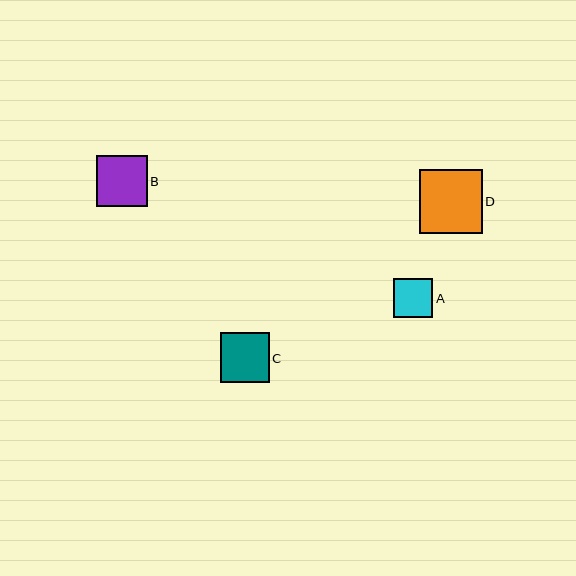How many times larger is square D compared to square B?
Square D is approximately 1.2 times the size of square B.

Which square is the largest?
Square D is the largest with a size of approximately 63 pixels.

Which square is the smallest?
Square A is the smallest with a size of approximately 39 pixels.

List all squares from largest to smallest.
From largest to smallest: D, B, C, A.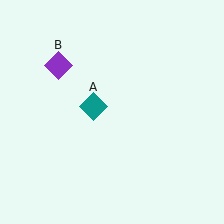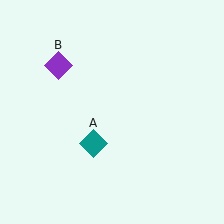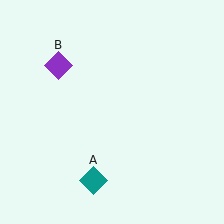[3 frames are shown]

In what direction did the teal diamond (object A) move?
The teal diamond (object A) moved down.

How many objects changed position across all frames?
1 object changed position: teal diamond (object A).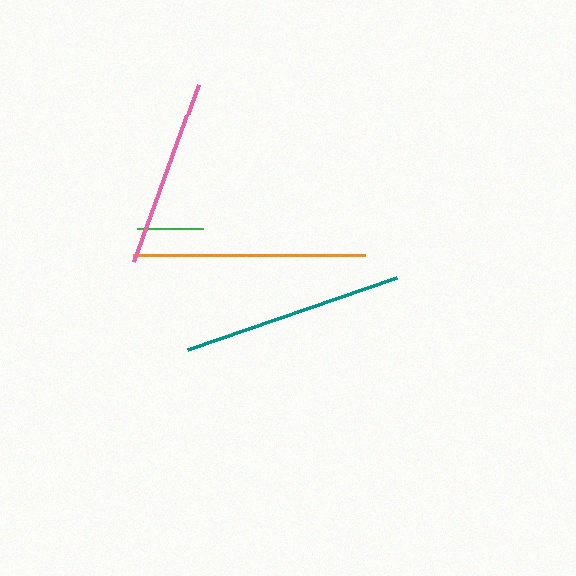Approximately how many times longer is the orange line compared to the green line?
The orange line is approximately 3.5 times the length of the green line.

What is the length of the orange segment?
The orange segment is approximately 232 pixels long.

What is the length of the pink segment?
The pink segment is approximately 188 pixels long.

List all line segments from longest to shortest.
From longest to shortest: orange, teal, pink, green.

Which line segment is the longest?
The orange line is the longest at approximately 232 pixels.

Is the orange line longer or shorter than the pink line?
The orange line is longer than the pink line.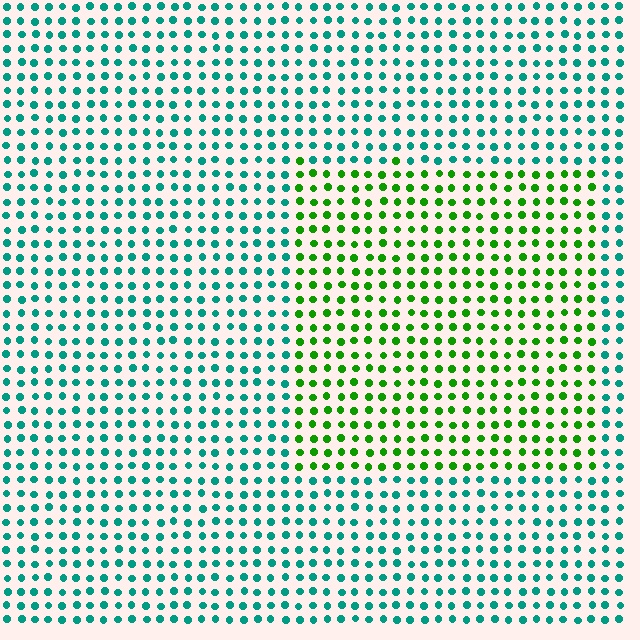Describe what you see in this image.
The image is filled with small teal elements in a uniform arrangement. A rectangle-shaped region is visible where the elements are tinted to a slightly different hue, forming a subtle color boundary.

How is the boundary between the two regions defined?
The boundary is defined purely by a slight shift in hue (about 55 degrees). Spacing, size, and orientation are identical on both sides.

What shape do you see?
I see a rectangle.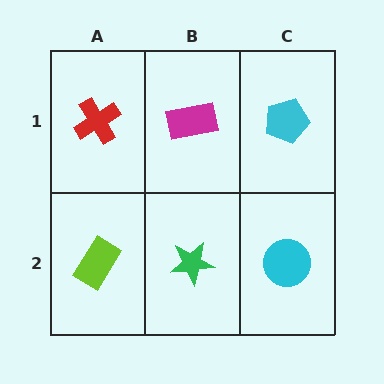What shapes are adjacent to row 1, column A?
A lime rectangle (row 2, column A), a magenta rectangle (row 1, column B).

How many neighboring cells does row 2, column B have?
3.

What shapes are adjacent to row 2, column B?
A magenta rectangle (row 1, column B), a lime rectangle (row 2, column A), a cyan circle (row 2, column C).